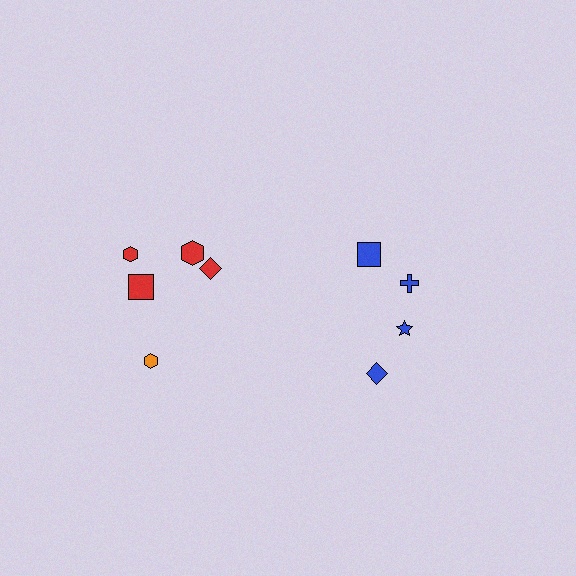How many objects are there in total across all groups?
There are 10 objects.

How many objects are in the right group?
There are 4 objects.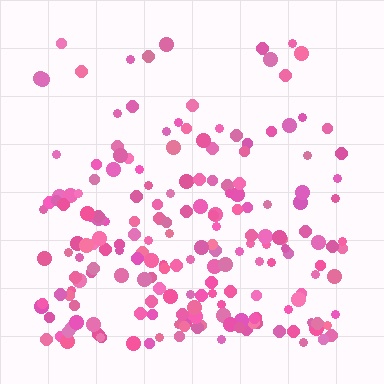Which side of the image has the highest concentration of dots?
The bottom.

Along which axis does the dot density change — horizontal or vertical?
Vertical.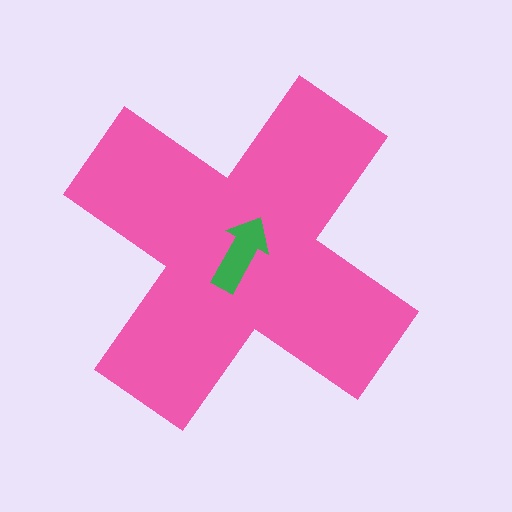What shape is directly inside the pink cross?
The green arrow.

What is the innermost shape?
The green arrow.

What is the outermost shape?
The pink cross.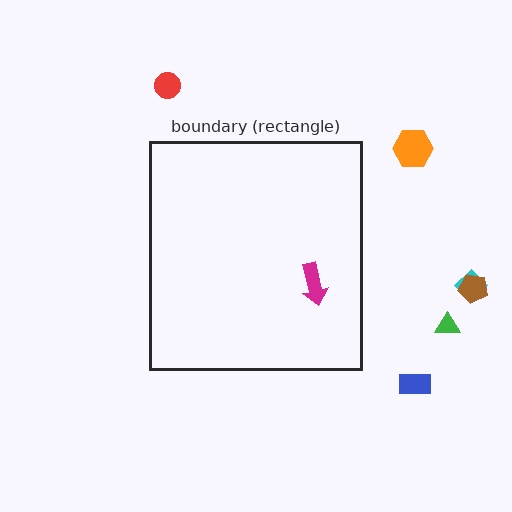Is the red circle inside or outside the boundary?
Outside.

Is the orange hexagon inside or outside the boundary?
Outside.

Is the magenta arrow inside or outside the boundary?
Inside.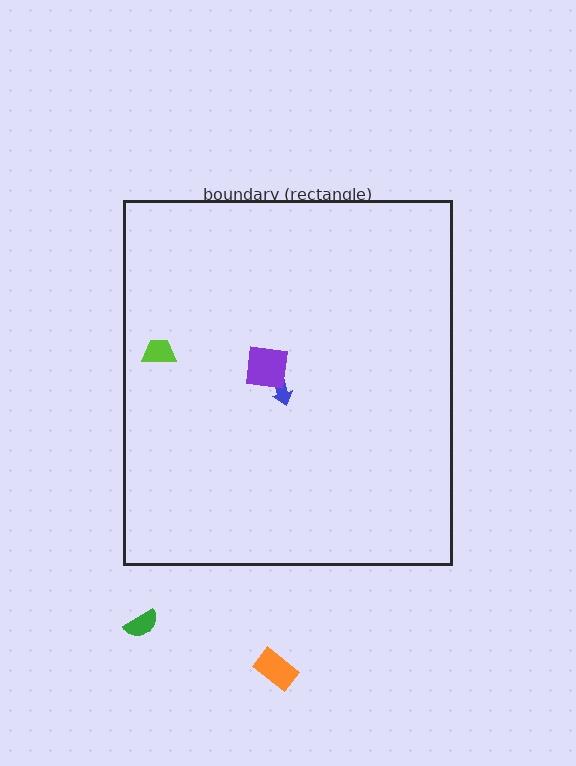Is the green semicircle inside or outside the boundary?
Outside.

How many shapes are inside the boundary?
3 inside, 2 outside.